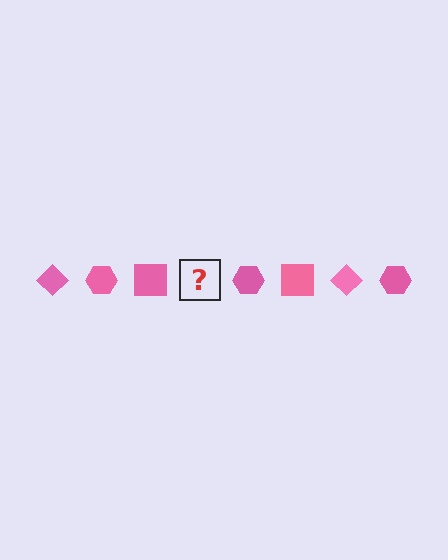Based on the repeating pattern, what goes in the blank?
The blank should be a pink diamond.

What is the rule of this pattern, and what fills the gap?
The rule is that the pattern cycles through diamond, hexagon, square shapes in pink. The gap should be filled with a pink diamond.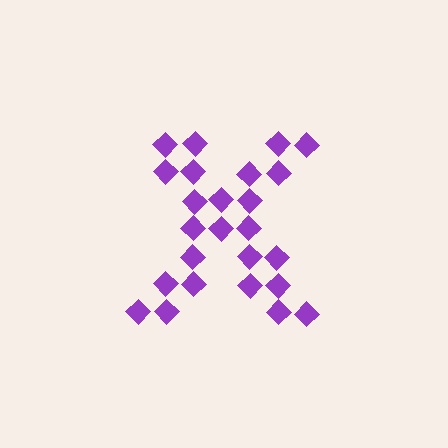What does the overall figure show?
The overall figure shows the letter X.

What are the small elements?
The small elements are diamonds.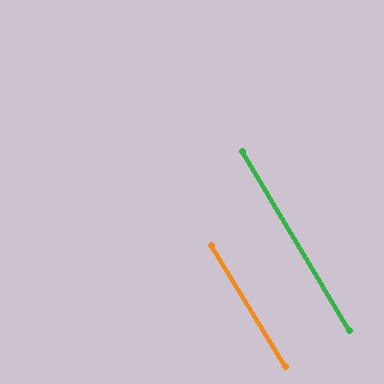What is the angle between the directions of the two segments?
Approximately 1 degree.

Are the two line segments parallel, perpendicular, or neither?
Parallel — their directions differ by only 0.6°.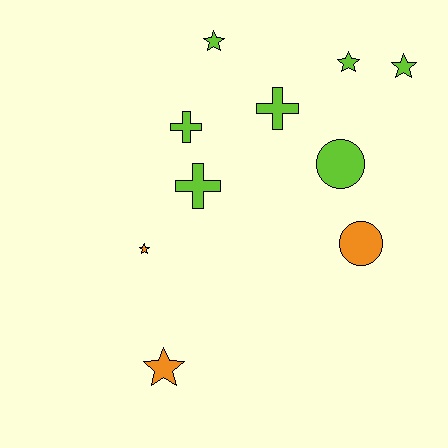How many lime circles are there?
There is 1 lime circle.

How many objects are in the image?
There are 10 objects.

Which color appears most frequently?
Lime, with 7 objects.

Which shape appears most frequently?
Star, with 5 objects.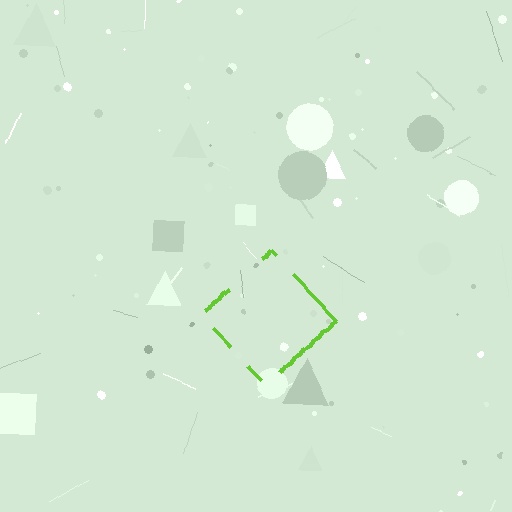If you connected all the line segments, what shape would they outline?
They would outline a diamond.